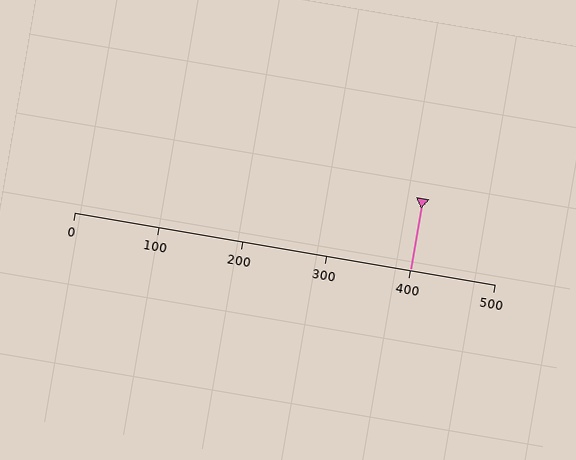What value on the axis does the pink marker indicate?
The marker indicates approximately 400.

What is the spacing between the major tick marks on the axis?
The major ticks are spaced 100 apart.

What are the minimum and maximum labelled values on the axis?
The axis runs from 0 to 500.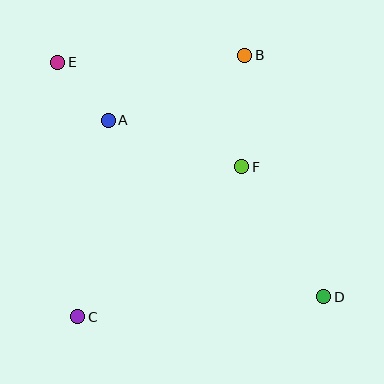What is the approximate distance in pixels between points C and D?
The distance between C and D is approximately 247 pixels.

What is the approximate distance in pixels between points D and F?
The distance between D and F is approximately 154 pixels.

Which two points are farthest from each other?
Points D and E are farthest from each other.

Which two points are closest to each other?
Points A and E are closest to each other.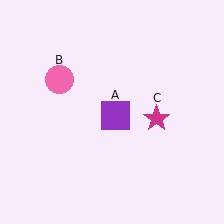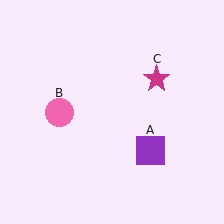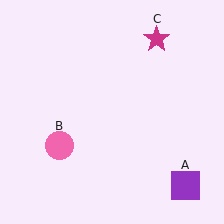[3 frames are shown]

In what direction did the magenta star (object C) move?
The magenta star (object C) moved up.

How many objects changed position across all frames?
3 objects changed position: purple square (object A), pink circle (object B), magenta star (object C).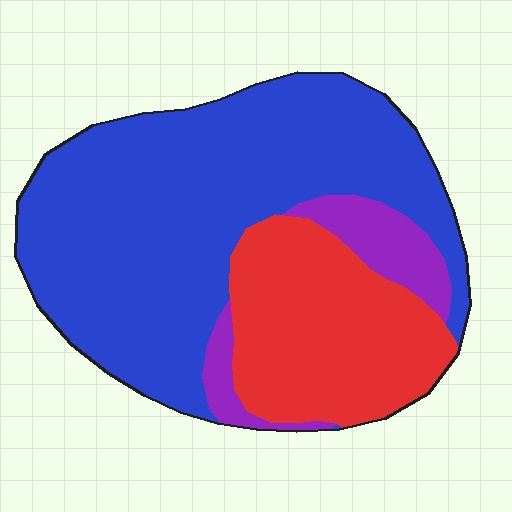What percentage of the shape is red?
Red covers 28% of the shape.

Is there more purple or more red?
Red.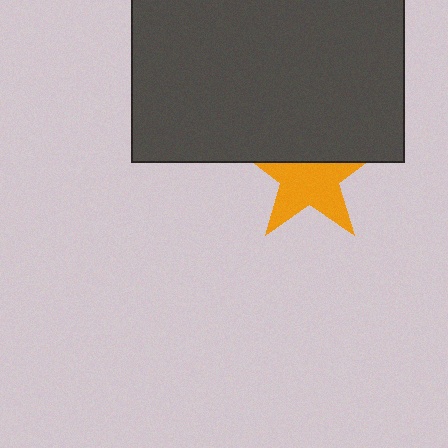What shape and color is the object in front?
The object in front is a dark gray rectangle.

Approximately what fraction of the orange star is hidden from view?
Roughly 40% of the orange star is hidden behind the dark gray rectangle.